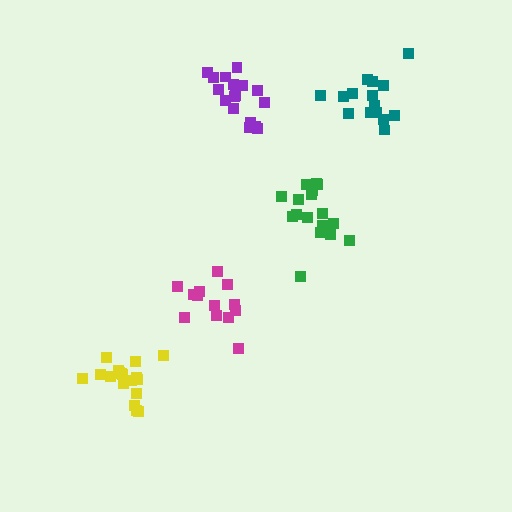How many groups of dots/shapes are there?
There are 5 groups.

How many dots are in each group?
Group 1: 17 dots, Group 2: 17 dots, Group 3: 15 dots, Group 4: 18 dots, Group 5: 13 dots (80 total).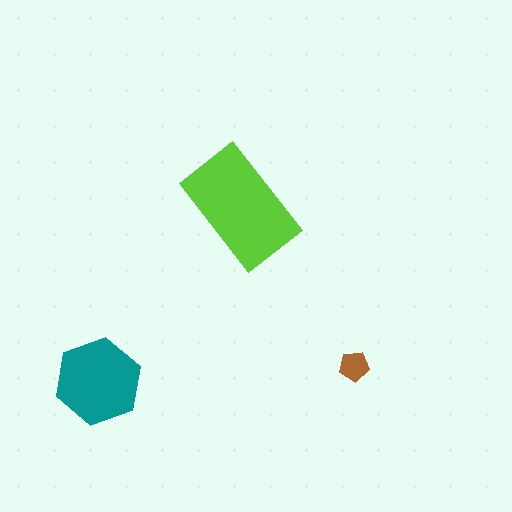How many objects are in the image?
There are 3 objects in the image.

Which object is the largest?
The lime rectangle.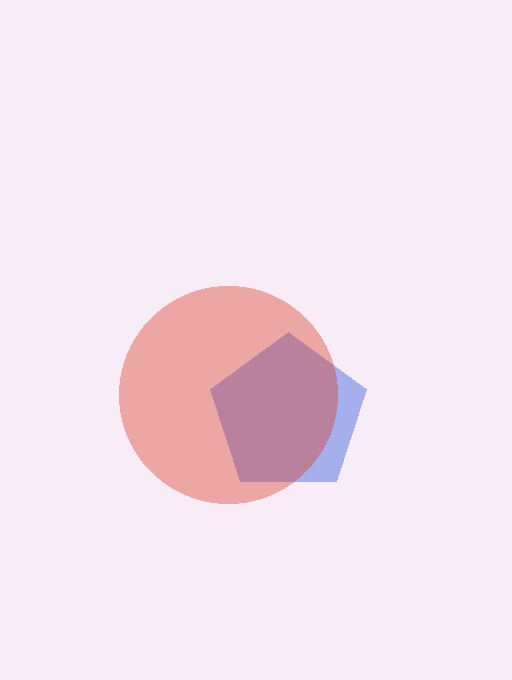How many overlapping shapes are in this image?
There are 2 overlapping shapes in the image.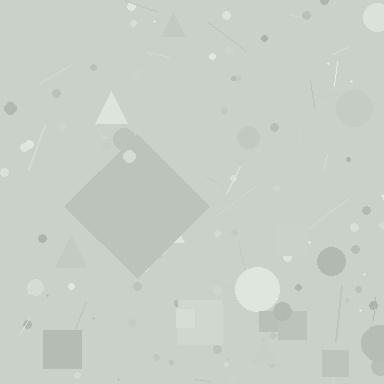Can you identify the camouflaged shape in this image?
The camouflaged shape is a diamond.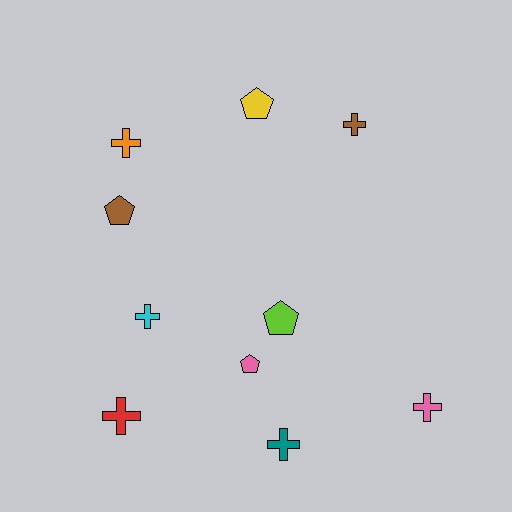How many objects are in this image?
There are 10 objects.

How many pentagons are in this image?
There are 4 pentagons.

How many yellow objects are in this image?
There is 1 yellow object.